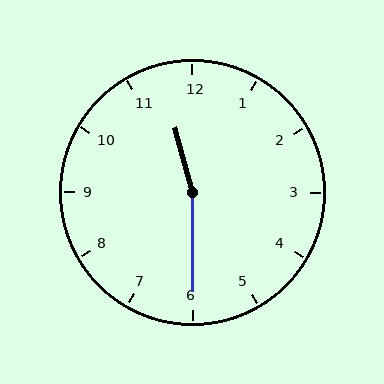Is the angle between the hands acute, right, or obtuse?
It is obtuse.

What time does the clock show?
11:30.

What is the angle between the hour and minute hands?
Approximately 165 degrees.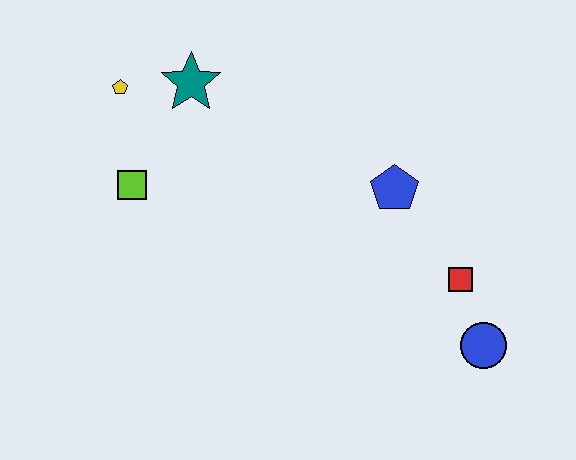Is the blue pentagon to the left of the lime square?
No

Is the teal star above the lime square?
Yes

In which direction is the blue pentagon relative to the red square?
The blue pentagon is above the red square.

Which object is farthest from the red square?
The yellow pentagon is farthest from the red square.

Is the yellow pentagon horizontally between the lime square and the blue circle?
No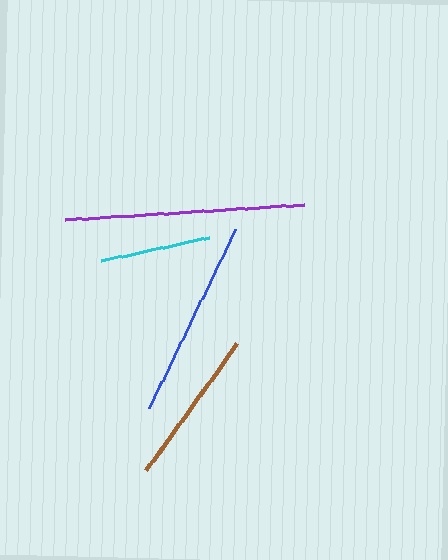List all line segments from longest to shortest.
From longest to shortest: purple, blue, brown, cyan.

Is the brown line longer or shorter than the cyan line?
The brown line is longer than the cyan line.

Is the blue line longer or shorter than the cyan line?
The blue line is longer than the cyan line.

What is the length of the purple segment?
The purple segment is approximately 239 pixels long.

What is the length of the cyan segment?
The cyan segment is approximately 110 pixels long.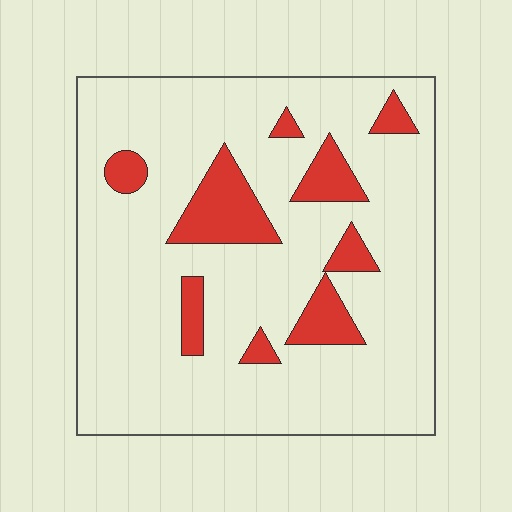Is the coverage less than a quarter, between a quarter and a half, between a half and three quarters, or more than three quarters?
Less than a quarter.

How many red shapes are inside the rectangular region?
9.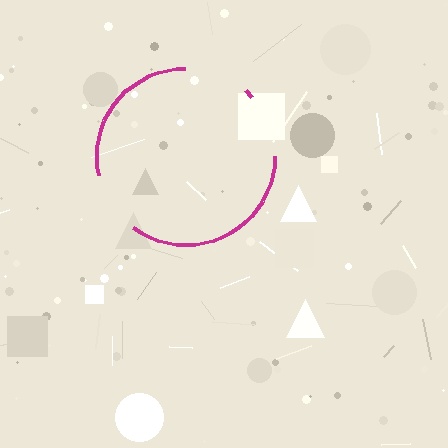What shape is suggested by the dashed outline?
The dashed outline suggests a circle.